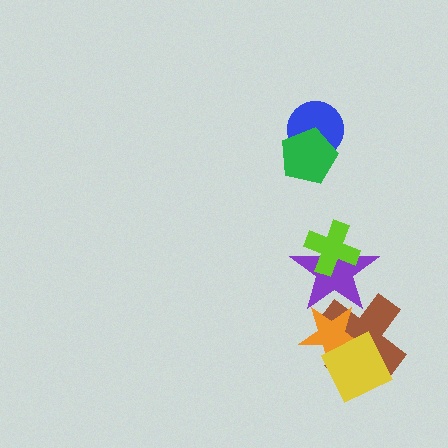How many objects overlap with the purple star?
3 objects overlap with the purple star.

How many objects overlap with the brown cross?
3 objects overlap with the brown cross.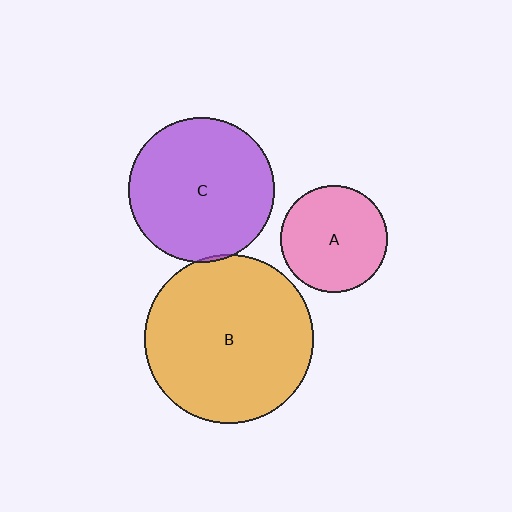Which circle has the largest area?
Circle B (orange).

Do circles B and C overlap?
Yes.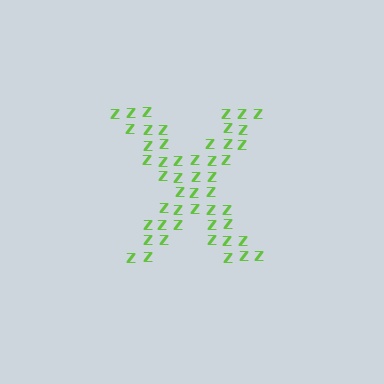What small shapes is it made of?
It is made of small letter Z's.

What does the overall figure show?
The overall figure shows the letter X.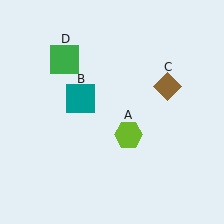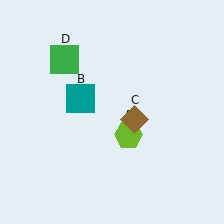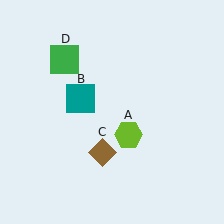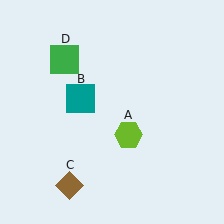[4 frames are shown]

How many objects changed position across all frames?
1 object changed position: brown diamond (object C).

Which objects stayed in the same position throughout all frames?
Lime hexagon (object A) and teal square (object B) and green square (object D) remained stationary.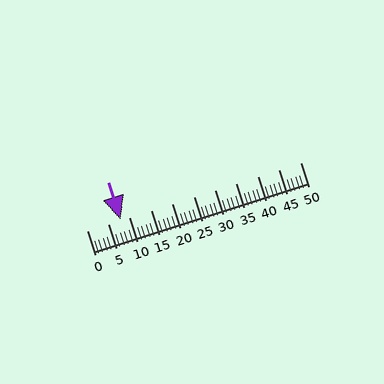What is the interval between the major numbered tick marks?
The major tick marks are spaced 5 units apart.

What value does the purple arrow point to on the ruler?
The purple arrow points to approximately 8.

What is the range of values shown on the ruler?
The ruler shows values from 0 to 50.